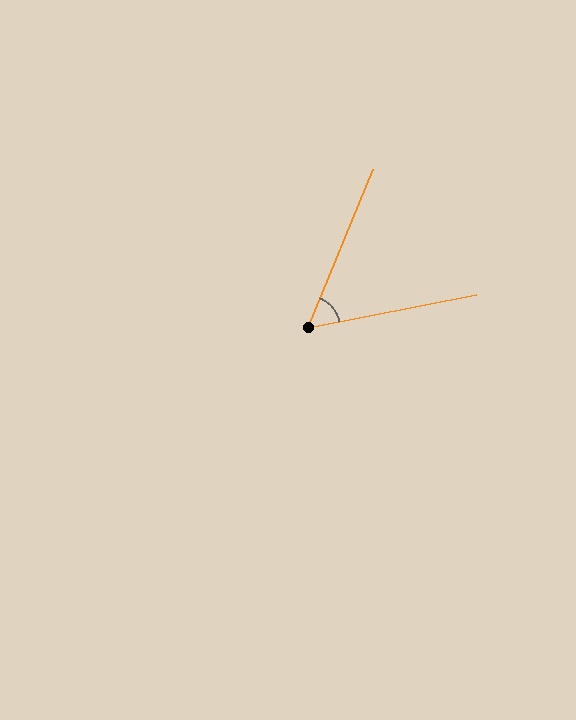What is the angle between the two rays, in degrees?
Approximately 56 degrees.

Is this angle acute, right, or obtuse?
It is acute.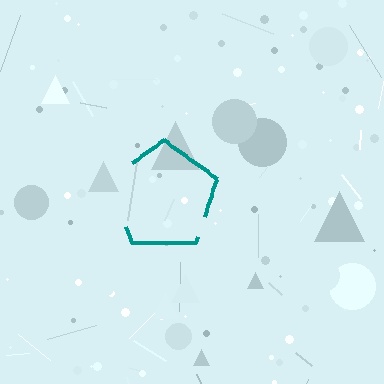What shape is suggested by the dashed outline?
The dashed outline suggests a pentagon.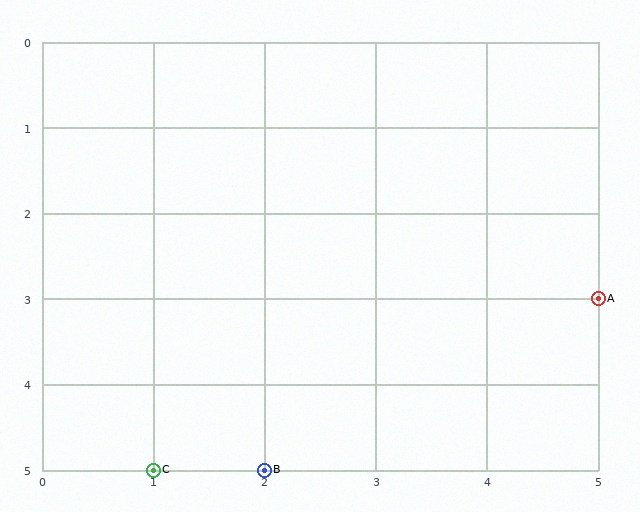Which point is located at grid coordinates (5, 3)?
Point A is at (5, 3).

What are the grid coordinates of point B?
Point B is at grid coordinates (2, 5).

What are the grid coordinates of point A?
Point A is at grid coordinates (5, 3).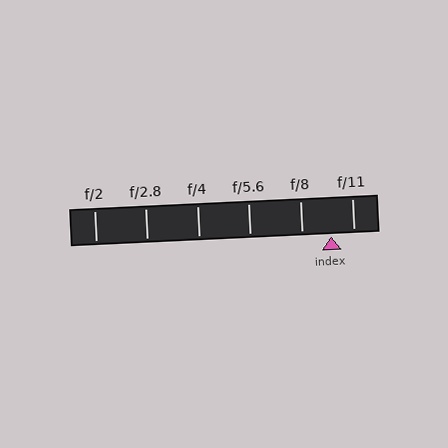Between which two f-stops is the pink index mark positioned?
The index mark is between f/8 and f/11.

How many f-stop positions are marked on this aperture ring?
There are 6 f-stop positions marked.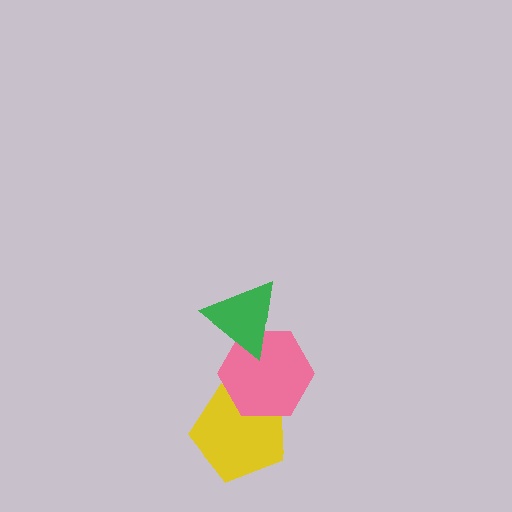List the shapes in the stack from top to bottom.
From top to bottom: the green triangle, the pink hexagon, the yellow pentagon.